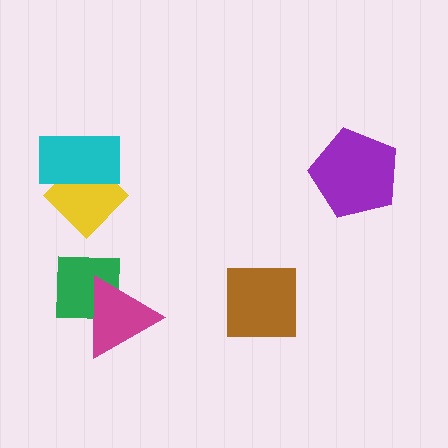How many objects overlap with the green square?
1 object overlaps with the green square.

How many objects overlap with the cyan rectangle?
1 object overlaps with the cyan rectangle.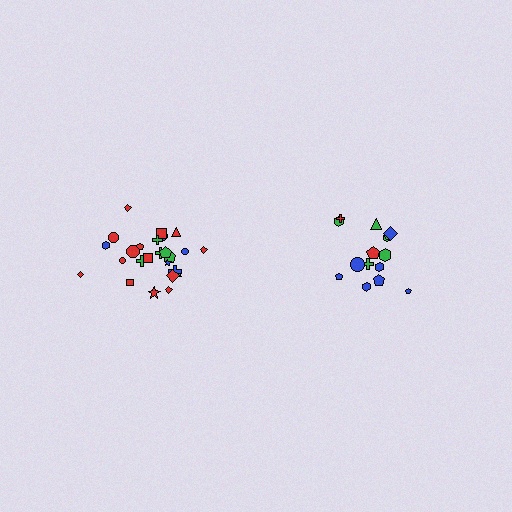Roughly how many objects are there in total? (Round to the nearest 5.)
Roughly 40 objects in total.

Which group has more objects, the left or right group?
The left group.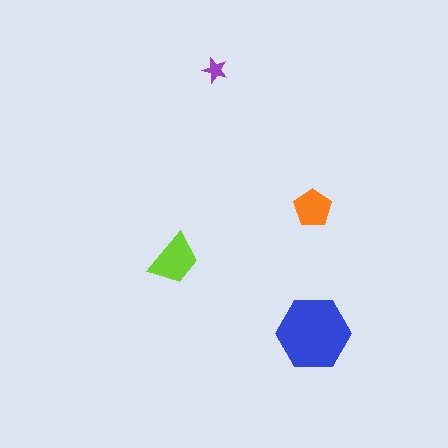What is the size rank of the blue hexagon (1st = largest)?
1st.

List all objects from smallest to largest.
The purple star, the orange pentagon, the lime trapezoid, the blue hexagon.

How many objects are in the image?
There are 4 objects in the image.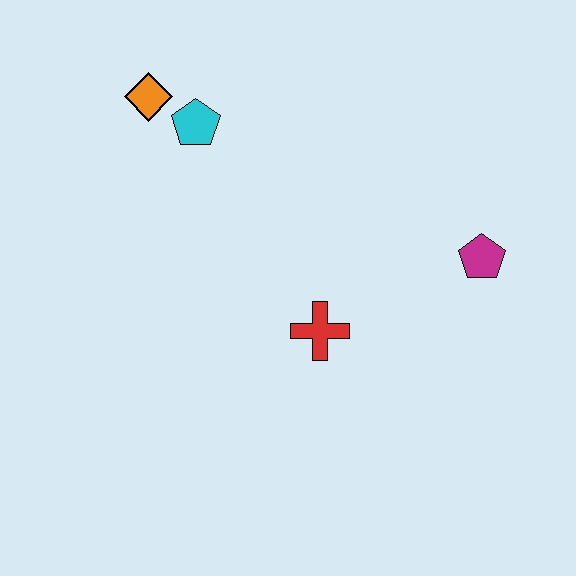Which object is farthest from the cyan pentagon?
The magenta pentagon is farthest from the cyan pentagon.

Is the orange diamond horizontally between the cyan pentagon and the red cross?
No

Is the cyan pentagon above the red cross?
Yes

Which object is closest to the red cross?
The magenta pentagon is closest to the red cross.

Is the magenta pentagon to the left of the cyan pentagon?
No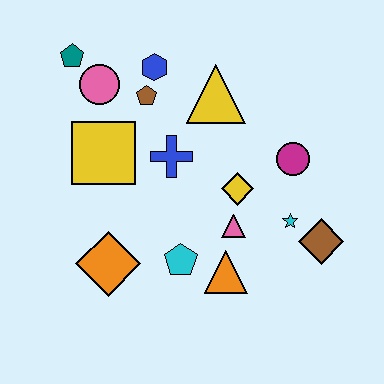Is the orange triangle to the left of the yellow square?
No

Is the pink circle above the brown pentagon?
Yes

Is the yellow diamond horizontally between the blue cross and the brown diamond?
Yes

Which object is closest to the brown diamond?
The cyan star is closest to the brown diamond.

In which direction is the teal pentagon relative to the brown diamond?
The teal pentagon is to the left of the brown diamond.